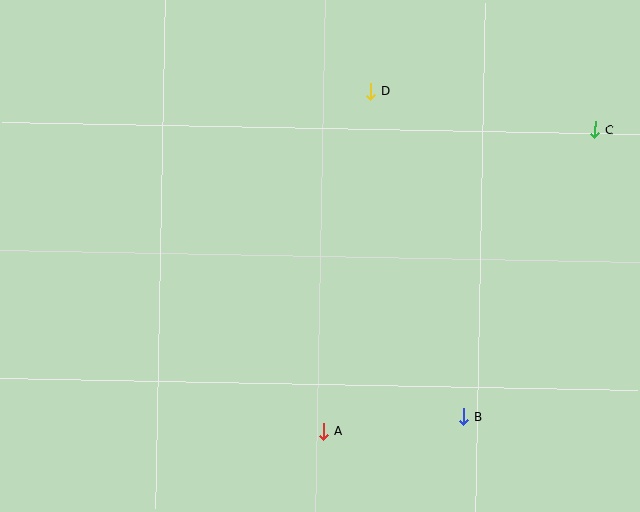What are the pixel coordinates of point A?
Point A is at (323, 431).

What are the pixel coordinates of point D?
Point D is at (371, 91).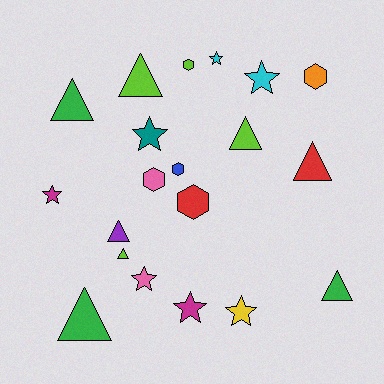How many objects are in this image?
There are 20 objects.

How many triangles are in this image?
There are 8 triangles.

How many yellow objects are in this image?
There is 1 yellow object.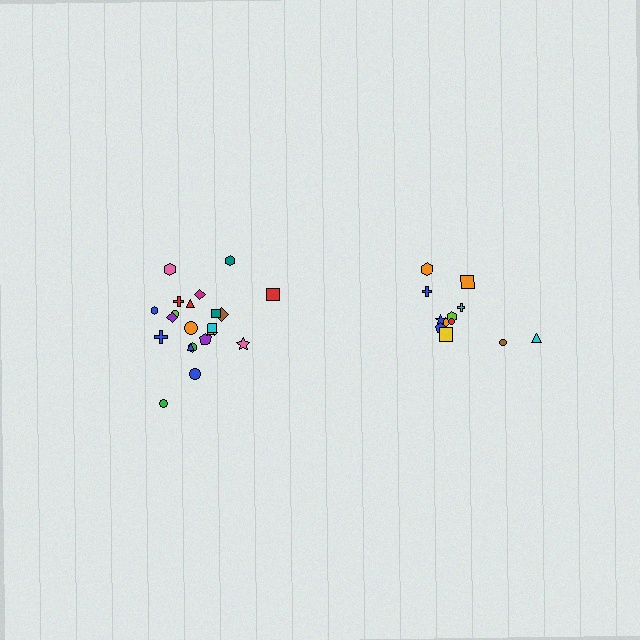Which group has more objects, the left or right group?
The left group.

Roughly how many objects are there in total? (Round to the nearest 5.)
Roughly 35 objects in total.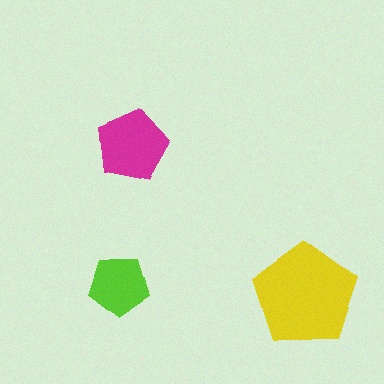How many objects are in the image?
There are 3 objects in the image.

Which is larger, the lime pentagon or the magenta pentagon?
The magenta one.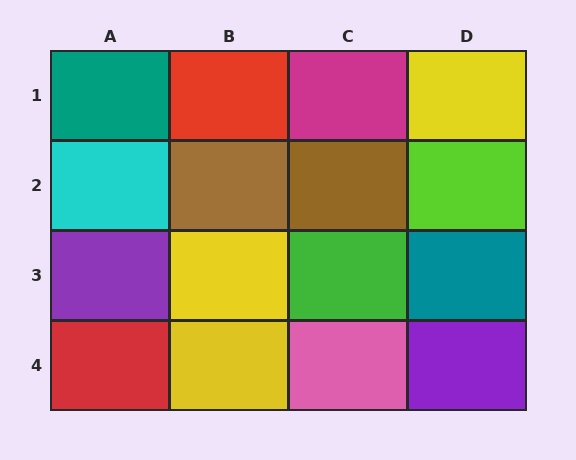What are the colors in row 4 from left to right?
Red, yellow, pink, purple.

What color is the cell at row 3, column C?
Green.